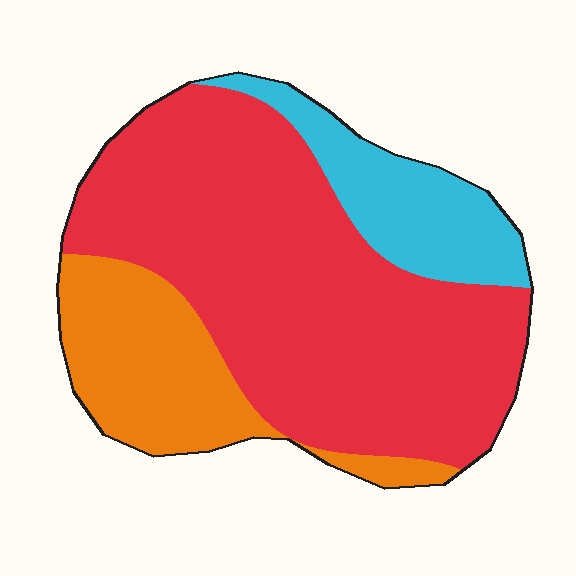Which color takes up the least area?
Cyan, at roughly 15%.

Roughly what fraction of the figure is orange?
Orange covers roughly 20% of the figure.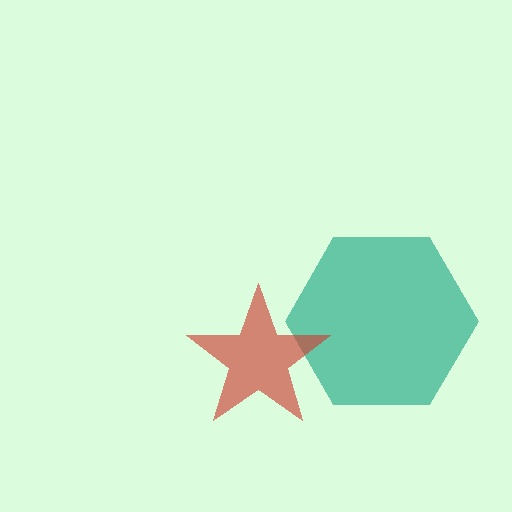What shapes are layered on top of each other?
The layered shapes are: a teal hexagon, a red star.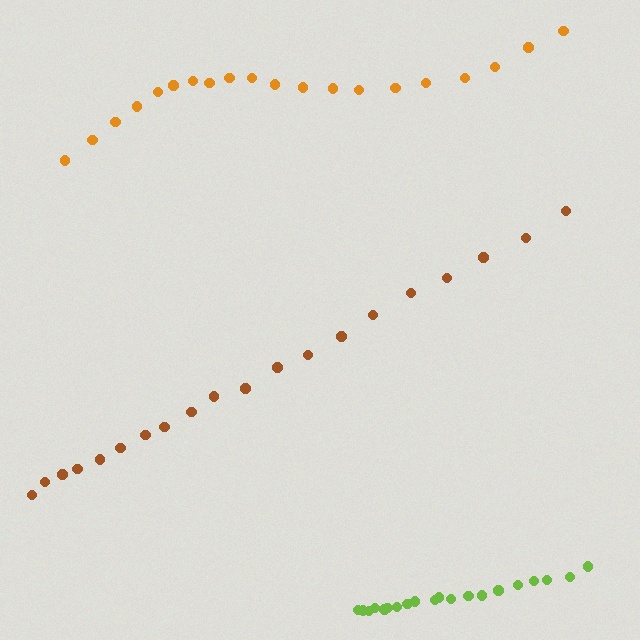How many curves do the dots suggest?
There are 3 distinct paths.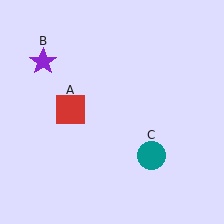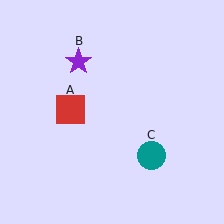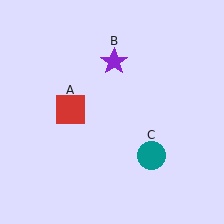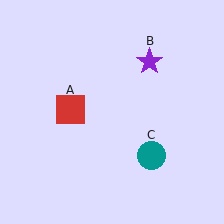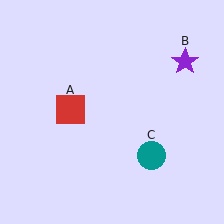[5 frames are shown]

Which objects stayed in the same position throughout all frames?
Red square (object A) and teal circle (object C) remained stationary.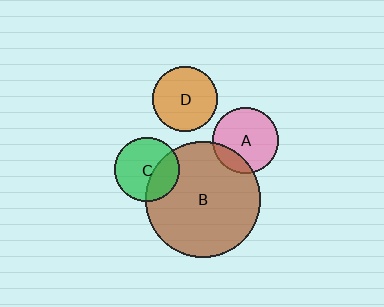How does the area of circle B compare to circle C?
Approximately 3.2 times.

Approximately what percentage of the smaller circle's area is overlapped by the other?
Approximately 20%.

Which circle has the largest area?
Circle B (brown).